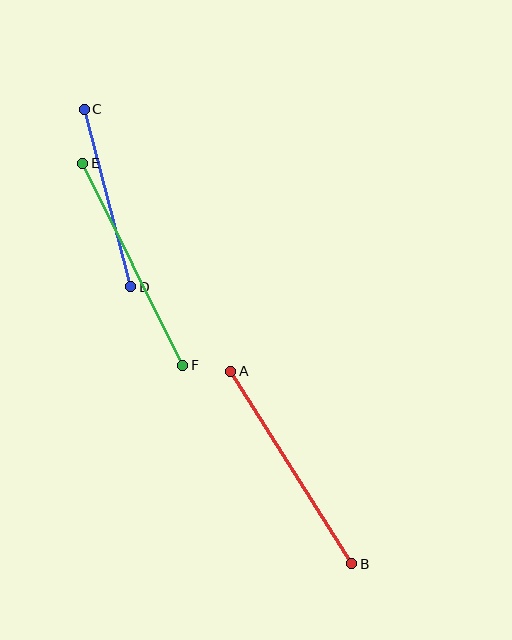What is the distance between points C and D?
The distance is approximately 184 pixels.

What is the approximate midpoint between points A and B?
The midpoint is at approximately (291, 467) pixels.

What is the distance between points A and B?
The distance is approximately 228 pixels.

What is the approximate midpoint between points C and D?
The midpoint is at approximately (107, 198) pixels.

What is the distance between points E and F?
The distance is approximately 225 pixels.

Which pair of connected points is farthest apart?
Points A and B are farthest apart.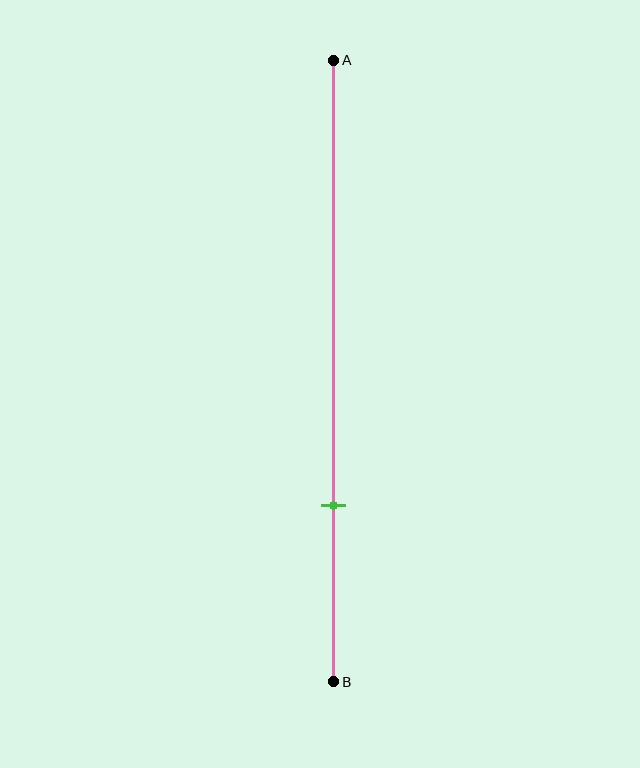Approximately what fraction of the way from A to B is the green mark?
The green mark is approximately 70% of the way from A to B.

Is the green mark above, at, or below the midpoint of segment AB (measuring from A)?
The green mark is below the midpoint of segment AB.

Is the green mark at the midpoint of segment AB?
No, the mark is at about 70% from A, not at the 50% midpoint.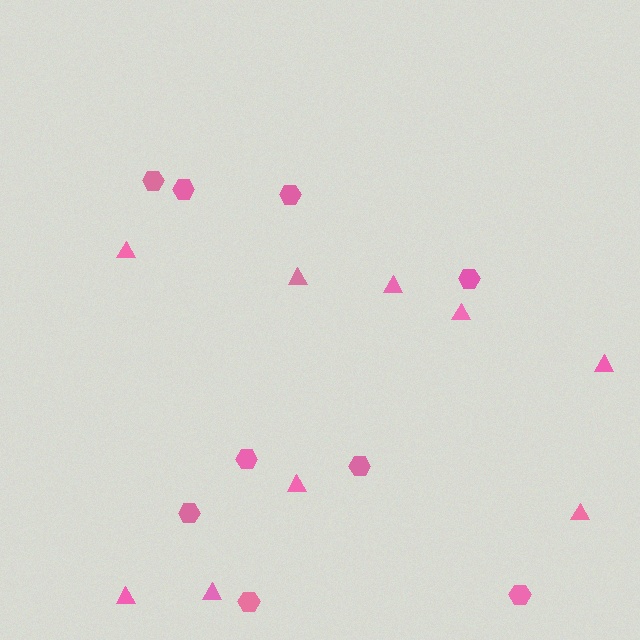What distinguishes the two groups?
There are 2 groups: one group of triangles (9) and one group of hexagons (9).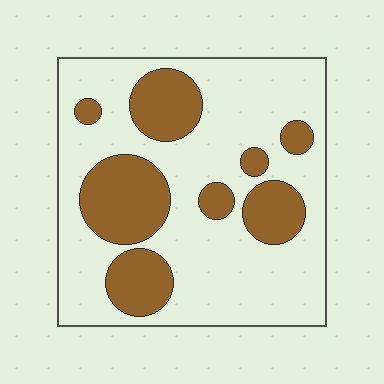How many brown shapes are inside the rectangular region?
8.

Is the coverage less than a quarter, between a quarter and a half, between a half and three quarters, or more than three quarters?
Between a quarter and a half.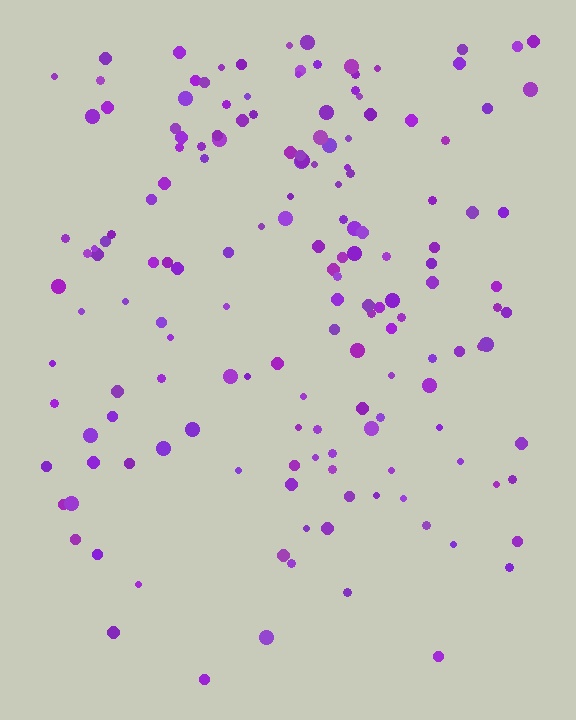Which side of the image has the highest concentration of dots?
The top.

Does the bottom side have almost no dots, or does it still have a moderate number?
Still a moderate number, just noticeably fewer than the top.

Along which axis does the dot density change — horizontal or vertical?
Vertical.